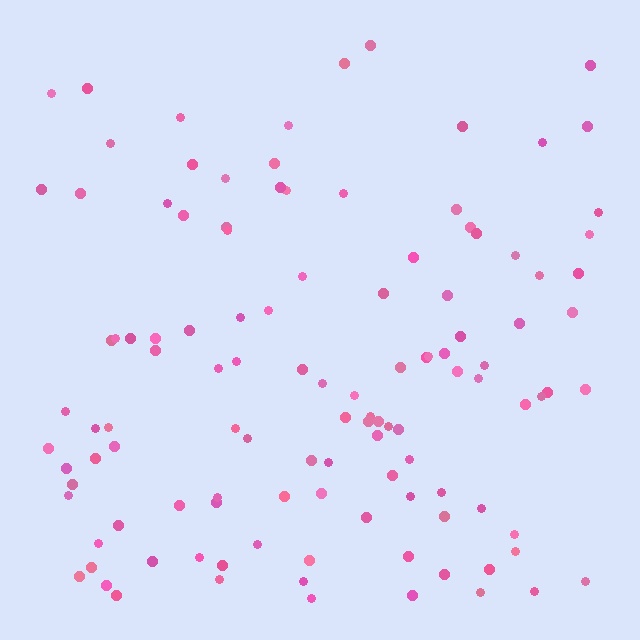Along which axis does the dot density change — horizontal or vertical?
Vertical.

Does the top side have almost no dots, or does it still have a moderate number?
Still a moderate number, just noticeably fewer than the bottom.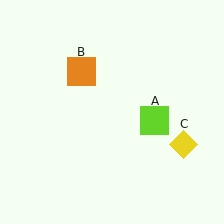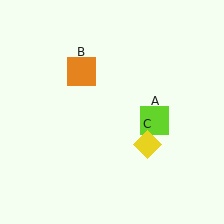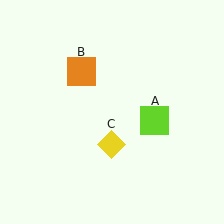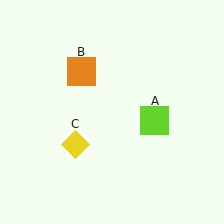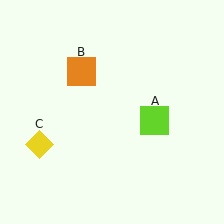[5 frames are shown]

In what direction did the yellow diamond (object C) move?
The yellow diamond (object C) moved left.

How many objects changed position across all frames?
1 object changed position: yellow diamond (object C).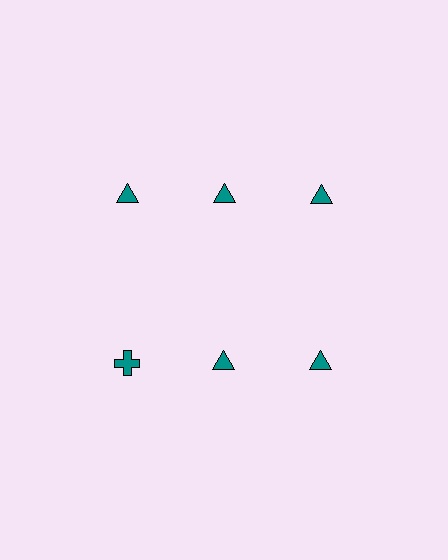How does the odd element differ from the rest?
It has a different shape: cross instead of triangle.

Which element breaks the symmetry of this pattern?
The teal cross in the second row, leftmost column breaks the symmetry. All other shapes are teal triangles.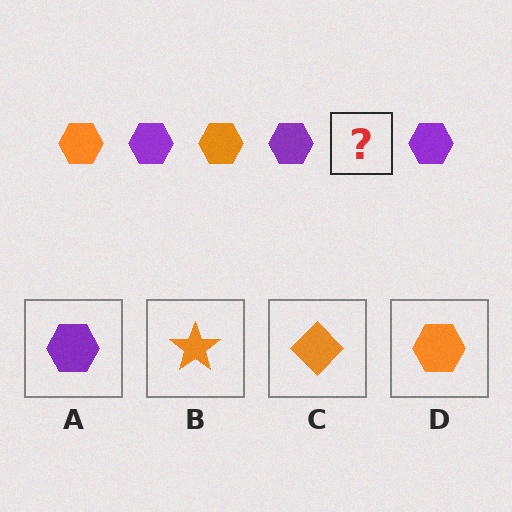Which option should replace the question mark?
Option D.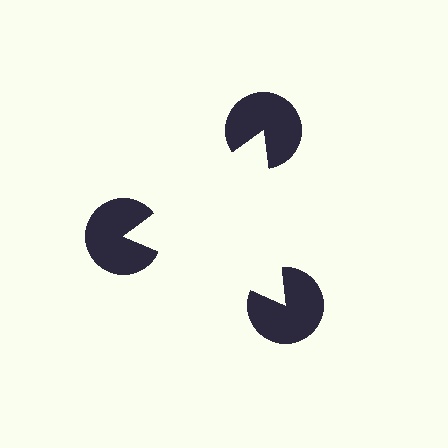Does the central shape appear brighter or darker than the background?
It typically appears slightly brighter than the background, even though no actual brightness change is drawn.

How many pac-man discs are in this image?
There are 3 — one at each vertex of the illusory triangle.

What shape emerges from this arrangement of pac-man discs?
An illusory triangle — its edges are inferred from the aligned wedge cuts in the pac-man discs, not physically drawn.